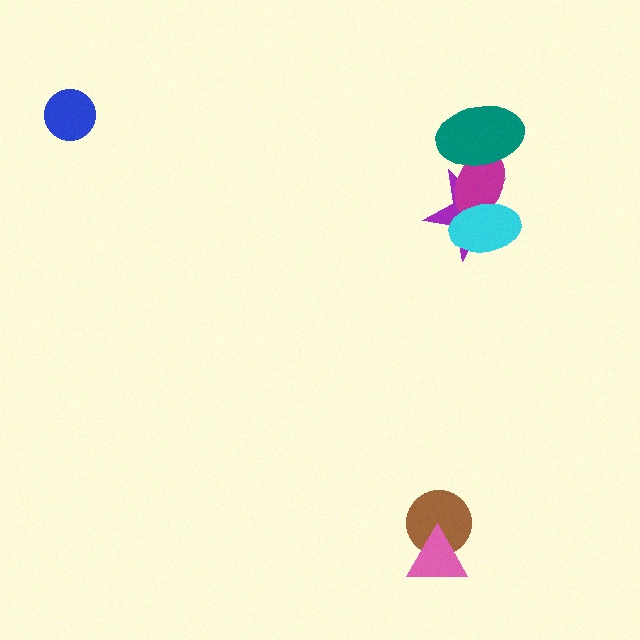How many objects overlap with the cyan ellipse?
2 objects overlap with the cyan ellipse.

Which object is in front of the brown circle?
The pink triangle is in front of the brown circle.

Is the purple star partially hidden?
Yes, it is partially covered by another shape.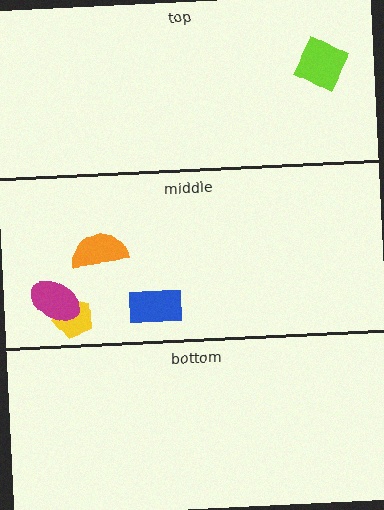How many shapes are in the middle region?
4.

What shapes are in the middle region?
The orange semicircle, the yellow pentagon, the blue rectangle, the magenta ellipse.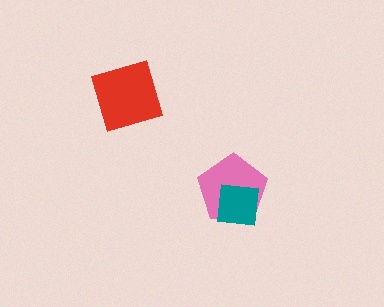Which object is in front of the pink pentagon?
The teal square is in front of the pink pentagon.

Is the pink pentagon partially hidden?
Yes, it is partially covered by another shape.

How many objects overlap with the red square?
0 objects overlap with the red square.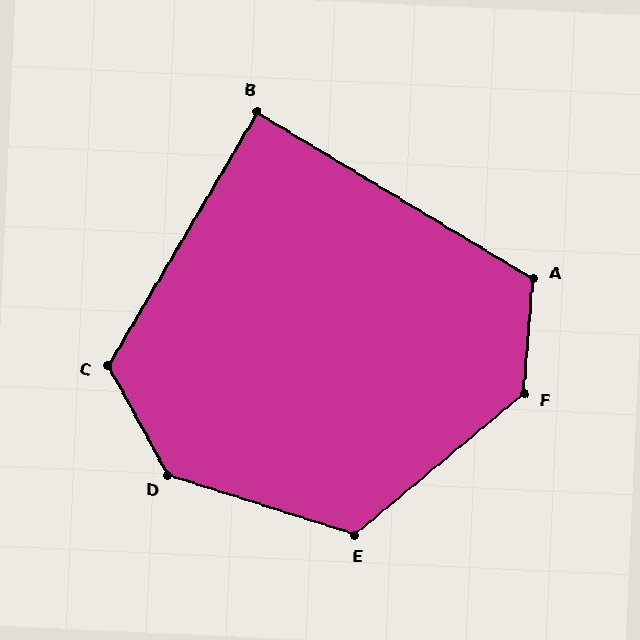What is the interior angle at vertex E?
Approximately 123 degrees (obtuse).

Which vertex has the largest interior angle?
D, at approximately 137 degrees.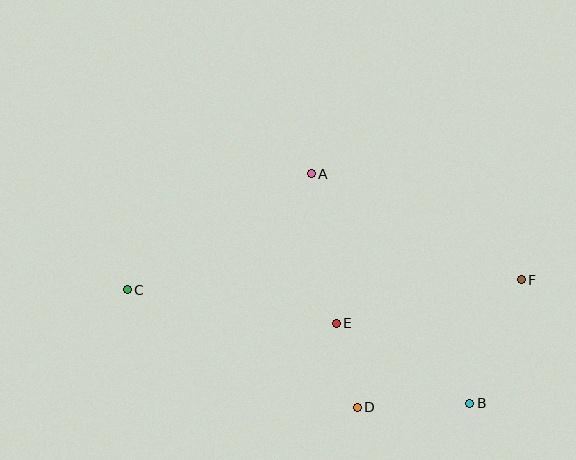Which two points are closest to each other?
Points D and E are closest to each other.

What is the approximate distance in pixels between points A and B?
The distance between A and B is approximately 279 pixels.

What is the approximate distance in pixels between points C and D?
The distance between C and D is approximately 258 pixels.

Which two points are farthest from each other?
Points C and F are farthest from each other.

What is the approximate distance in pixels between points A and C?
The distance between A and C is approximately 217 pixels.